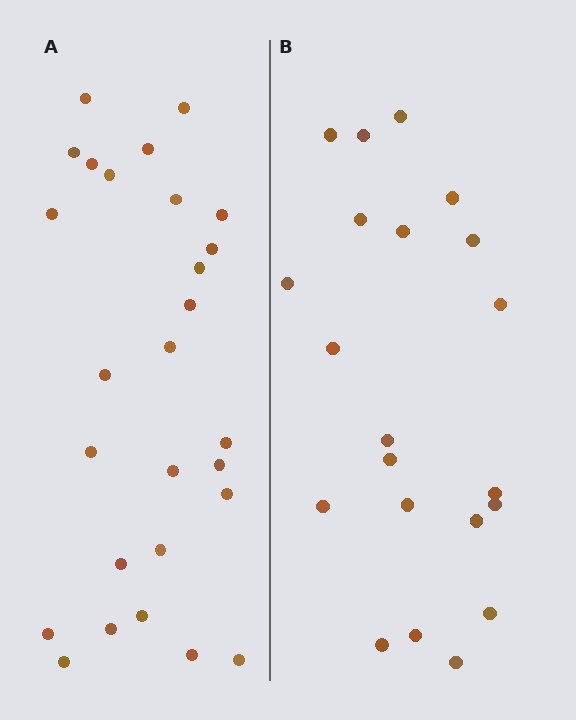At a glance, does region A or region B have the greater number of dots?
Region A (the left region) has more dots.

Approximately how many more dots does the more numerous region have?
Region A has about 6 more dots than region B.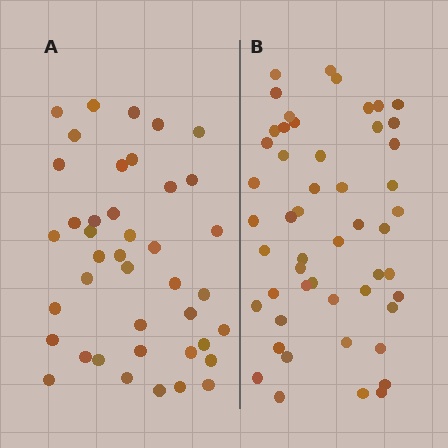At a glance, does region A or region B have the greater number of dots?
Region B (the right region) has more dots.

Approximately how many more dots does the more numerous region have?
Region B has roughly 10 or so more dots than region A.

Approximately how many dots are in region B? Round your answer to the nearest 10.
About 50 dots. (The exact count is 51, which rounds to 50.)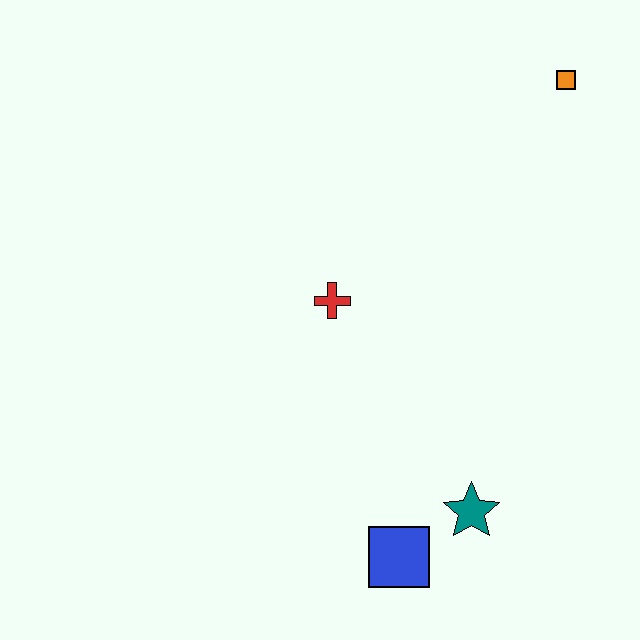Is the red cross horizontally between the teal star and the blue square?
No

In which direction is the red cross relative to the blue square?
The red cross is above the blue square.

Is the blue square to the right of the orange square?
No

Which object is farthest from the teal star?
The orange square is farthest from the teal star.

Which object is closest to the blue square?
The teal star is closest to the blue square.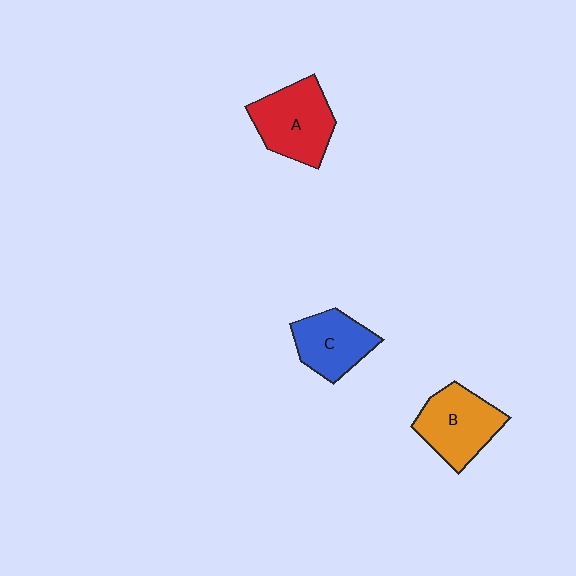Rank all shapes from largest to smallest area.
From largest to smallest: A (red), B (orange), C (blue).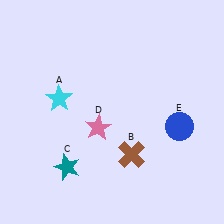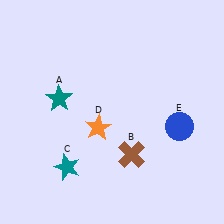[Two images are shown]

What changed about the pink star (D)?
In Image 1, D is pink. In Image 2, it changed to orange.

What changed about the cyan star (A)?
In Image 1, A is cyan. In Image 2, it changed to teal.